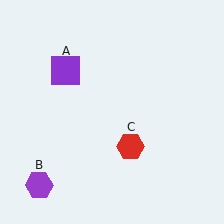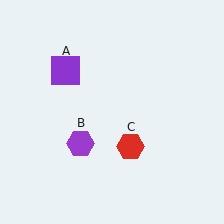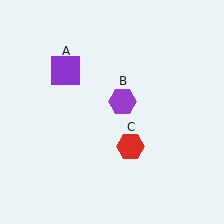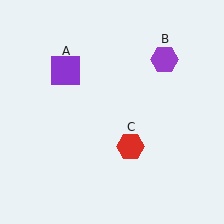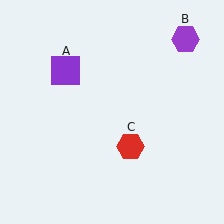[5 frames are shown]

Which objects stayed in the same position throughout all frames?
Purple square (object A) and red hexagon (object C) remained stationary.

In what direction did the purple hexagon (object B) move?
The purple hexagon (object B) moved up and to the right.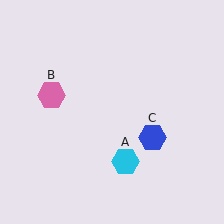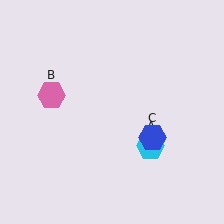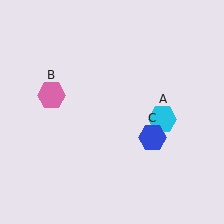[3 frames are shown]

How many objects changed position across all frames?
1 object changed position: cyan hexagon (object A).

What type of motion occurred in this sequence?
The cyan hexagon (object A) rotated counterclockwise around the center of the scene.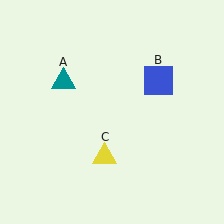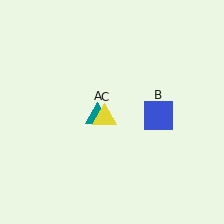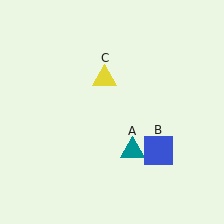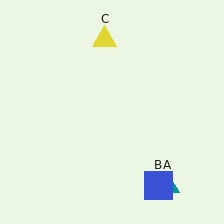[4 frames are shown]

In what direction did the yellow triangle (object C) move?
The yellow triangle (object C) moved up.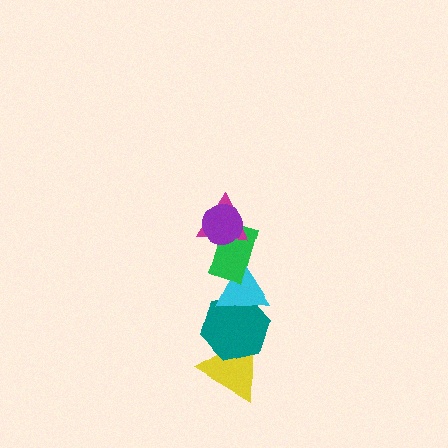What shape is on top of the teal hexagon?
The cyan triangle is on top of the teal hexagon.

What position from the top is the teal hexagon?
The teal hexagon is 5th from the top.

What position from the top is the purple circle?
The purple circle is 1st from the top.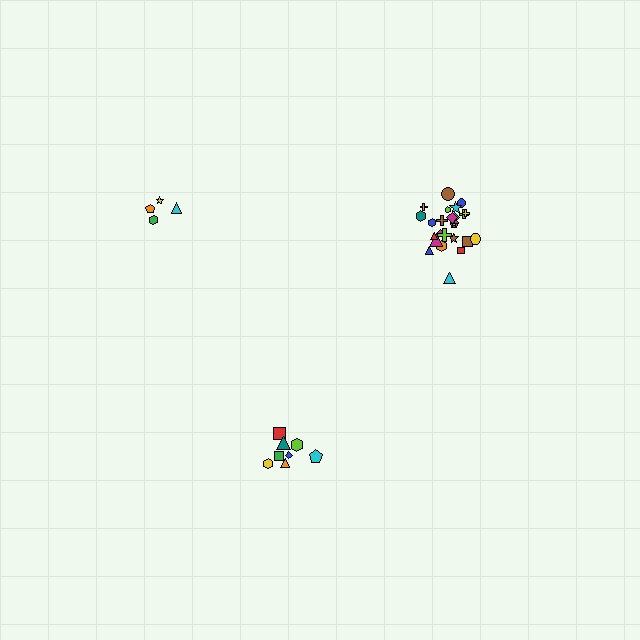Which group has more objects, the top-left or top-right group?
The top-right group.